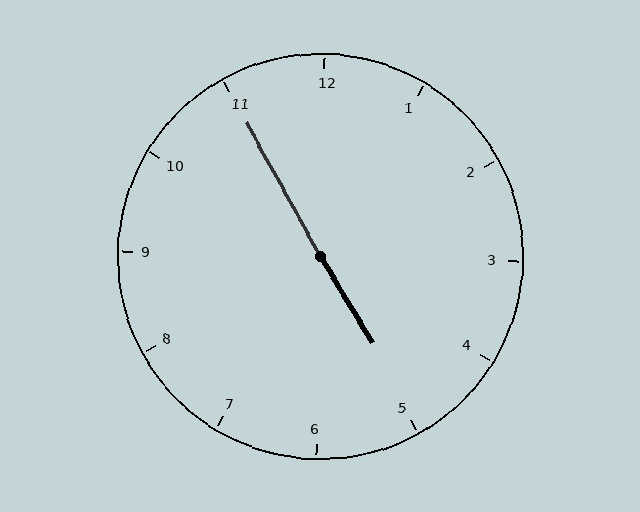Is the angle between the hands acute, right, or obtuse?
It is obtuse.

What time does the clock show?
4:55.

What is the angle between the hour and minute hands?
Approximately 178 degrees.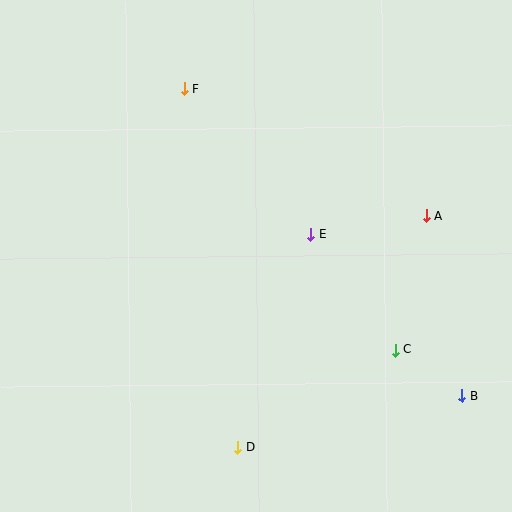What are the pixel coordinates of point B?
Point B is at (462, 396).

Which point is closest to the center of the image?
Point E at (311, 235) is closest to the center.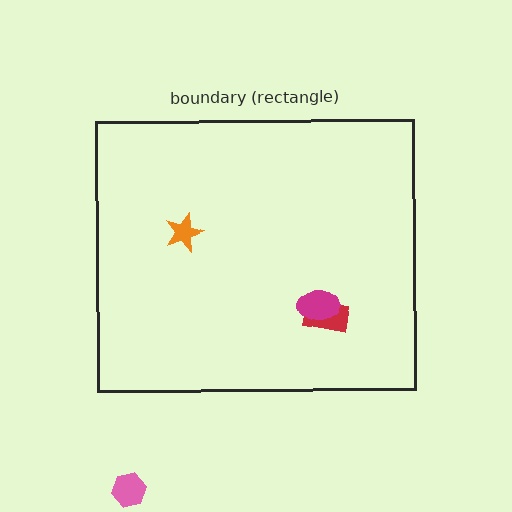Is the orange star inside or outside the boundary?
Inside.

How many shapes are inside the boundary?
3 inside, 1 outside.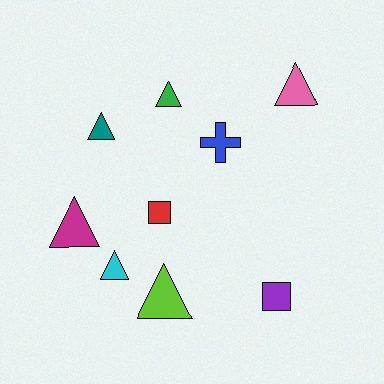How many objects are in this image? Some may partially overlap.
There are 9 objects.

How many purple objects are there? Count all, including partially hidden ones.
There is 1 purple object.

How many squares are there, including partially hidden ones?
There are 2 squares.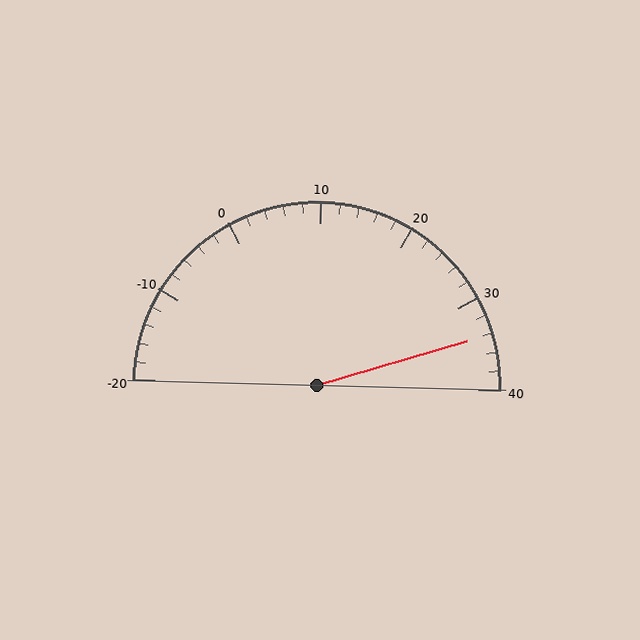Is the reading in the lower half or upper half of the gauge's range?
The reading is in the upper half of the range (-20 to 40).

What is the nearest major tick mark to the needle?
The nearest major tick mark is 30.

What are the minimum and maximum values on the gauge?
The gauge ranges from -20 to 40.